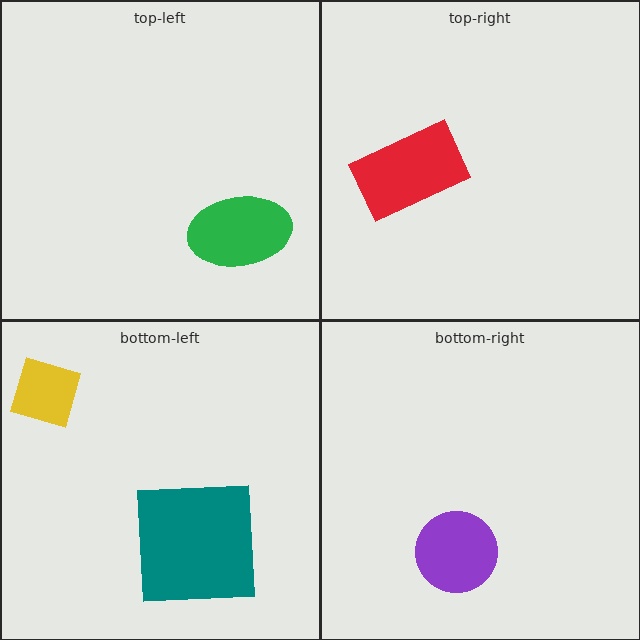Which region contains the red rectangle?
The top-right region.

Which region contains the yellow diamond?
The bottom-left region.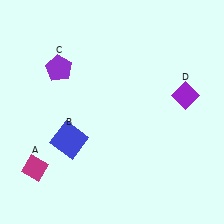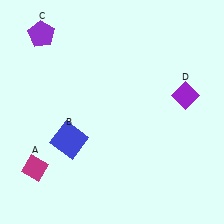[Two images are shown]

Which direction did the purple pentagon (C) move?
The purple pentagon (C) moved up.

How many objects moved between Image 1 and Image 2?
1 object moved between the two images.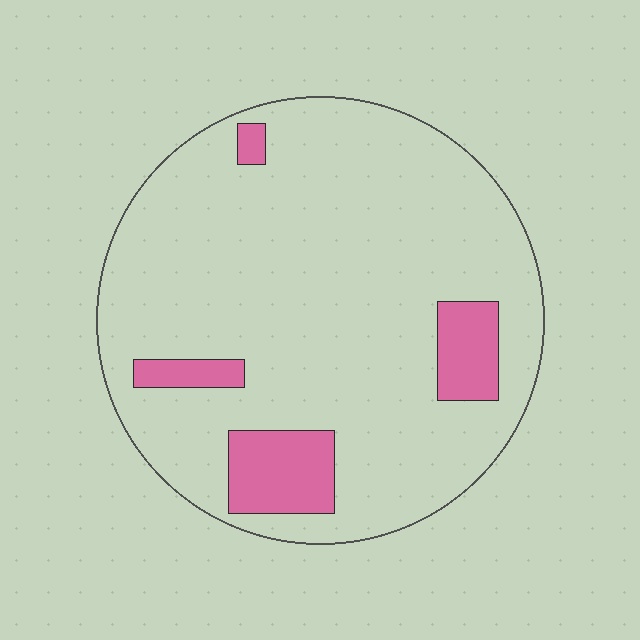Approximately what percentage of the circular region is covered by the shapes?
Approximately 10%.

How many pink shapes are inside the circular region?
4.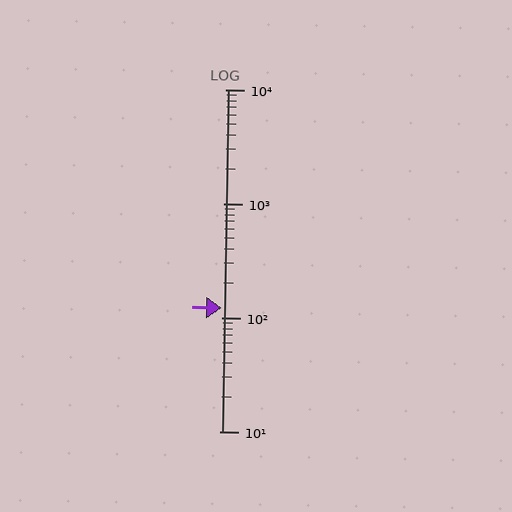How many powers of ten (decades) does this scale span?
The scale spans 3 decades, from 10 to 10000.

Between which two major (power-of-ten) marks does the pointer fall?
The pointer is between 100 and 1000.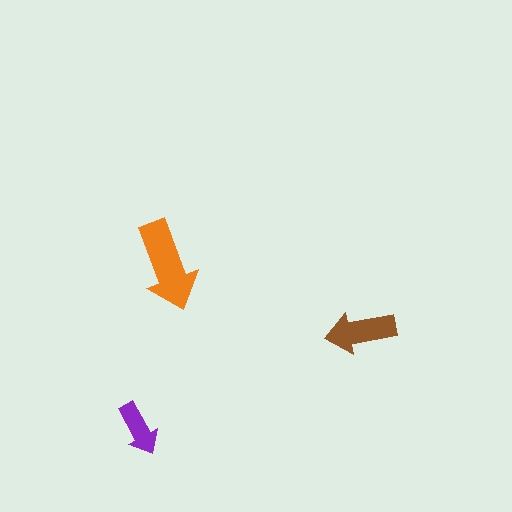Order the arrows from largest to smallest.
the orange one, the brown one, the purple one.